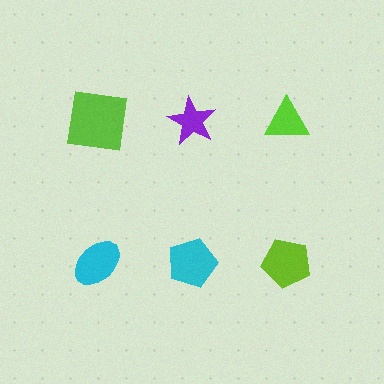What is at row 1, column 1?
A lime square.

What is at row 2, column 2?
A cyan pentagon.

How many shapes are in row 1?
3 shapes.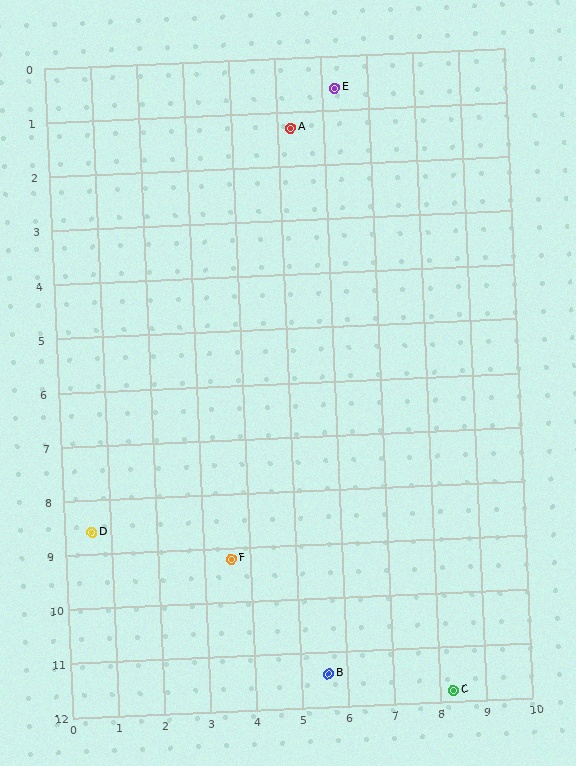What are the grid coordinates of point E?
Point E is at approximately (6.3, 0.6).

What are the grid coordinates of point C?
Point C is at approximately (8.3, 11.8).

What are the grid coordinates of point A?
Point A is at approximately (5.3, 1.3).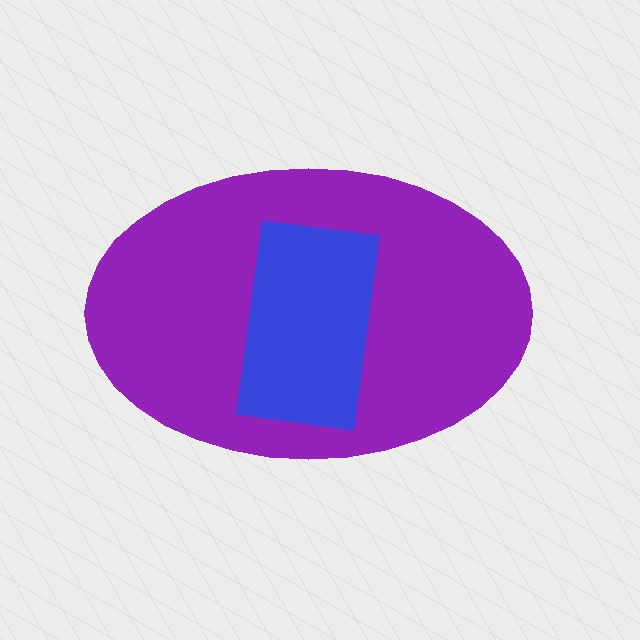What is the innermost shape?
The blue rectangle.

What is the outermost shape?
The purple ellipse.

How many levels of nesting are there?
2.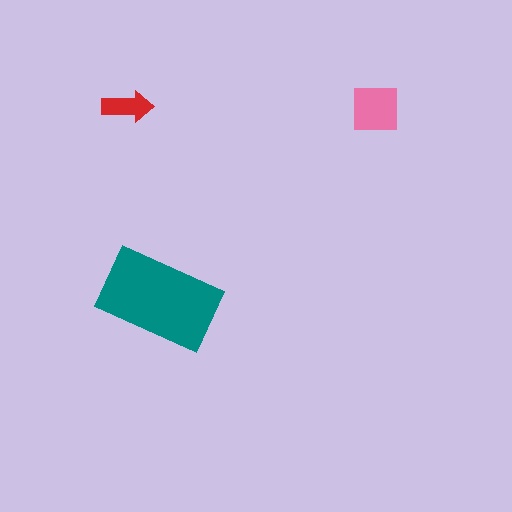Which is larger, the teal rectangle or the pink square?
The teal rectangle.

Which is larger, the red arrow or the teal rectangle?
The teal rectangle.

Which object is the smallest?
The red arrow.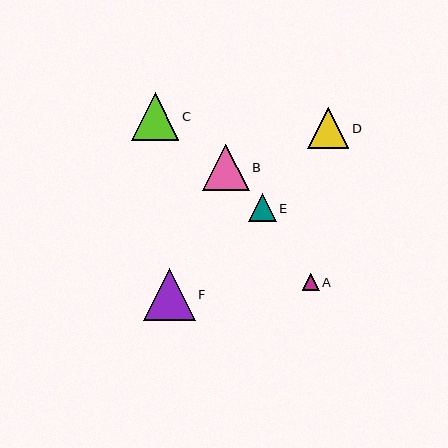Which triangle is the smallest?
Triangle A is the smallest with a size of approximately 17 pixels.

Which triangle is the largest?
Triangle F is the largest with a size of approximately 52 pixels.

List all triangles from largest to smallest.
From largest to smallest: F, C, B, D, E, A.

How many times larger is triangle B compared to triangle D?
Triangle B is approximately 1.1 times the size of triangle D.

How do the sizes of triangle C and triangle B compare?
Triangle C and triangle B are approximately the same size.